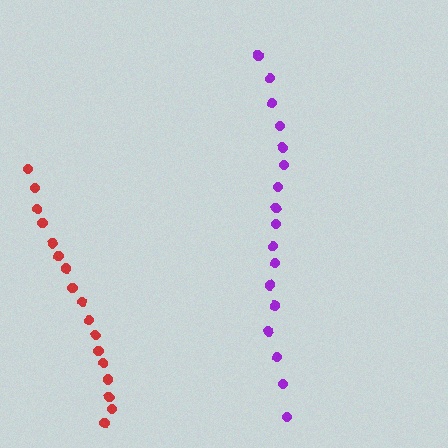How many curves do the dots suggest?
There are 2 distinct paths.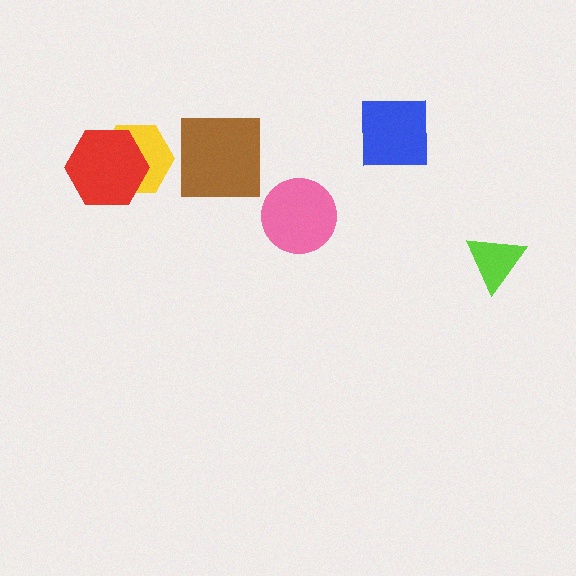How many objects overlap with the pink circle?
0 objects overlap with the pink circle.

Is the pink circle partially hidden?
No, no other shape covers it.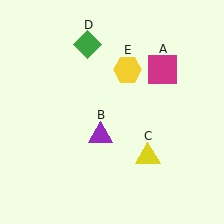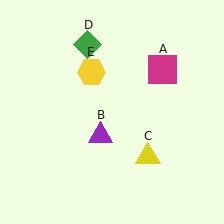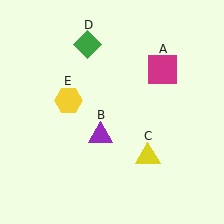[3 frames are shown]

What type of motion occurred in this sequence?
The yellow hexagon (object E) rotated counterclockwise around the center of the scene.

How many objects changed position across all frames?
1 object changed position: yellow hexagon (object E).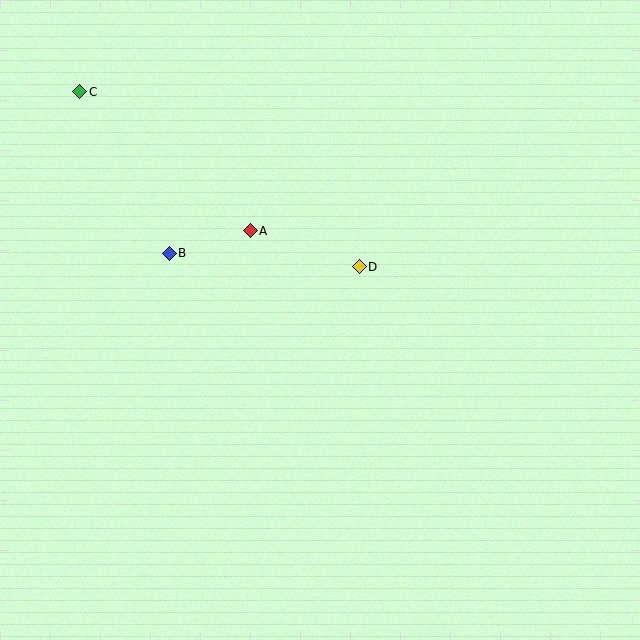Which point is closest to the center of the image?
Point D at (359, 267) is closest to the center.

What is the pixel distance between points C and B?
The distance between C and B is 185 pixels.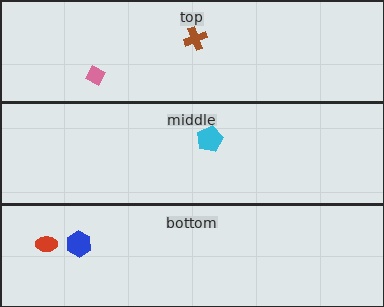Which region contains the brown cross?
The top region.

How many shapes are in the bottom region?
2.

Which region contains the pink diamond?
The top region.